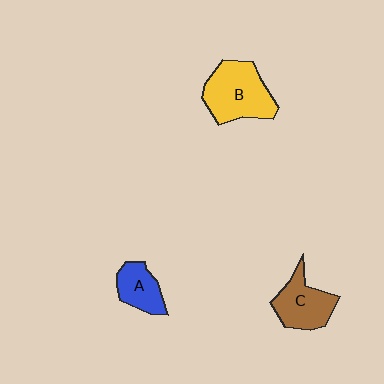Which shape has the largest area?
Shape B (yellow).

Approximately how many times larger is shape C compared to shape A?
Approximately 1.4 times.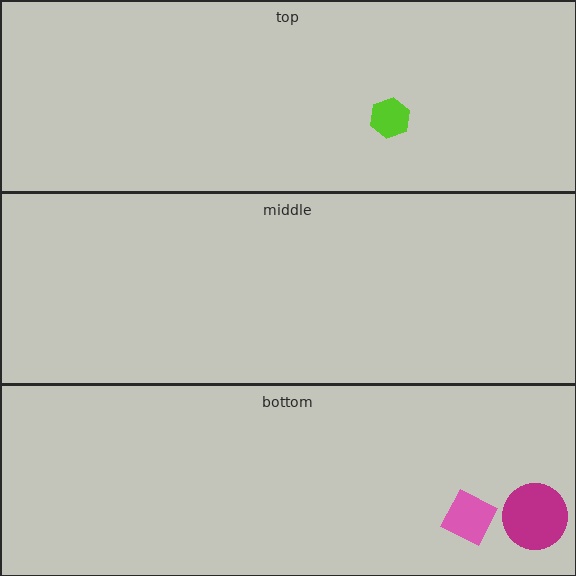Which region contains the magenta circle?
The bottom region.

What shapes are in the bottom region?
The pink square, the magenta circle.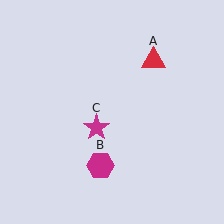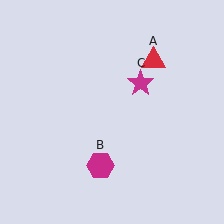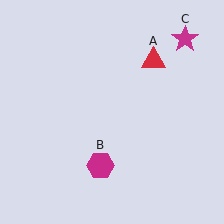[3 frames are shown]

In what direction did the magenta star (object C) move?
The magenta star (object C) moved up and to the right.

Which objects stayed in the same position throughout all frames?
Red triangle (object A) and magenta hexagon (object B) remained stationary.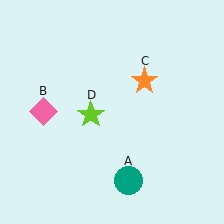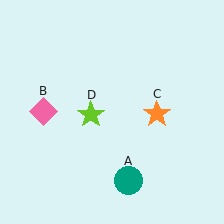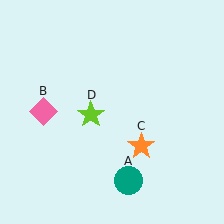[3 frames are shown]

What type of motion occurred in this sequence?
The orange star (object C) rotated clockwise around the center of the scene.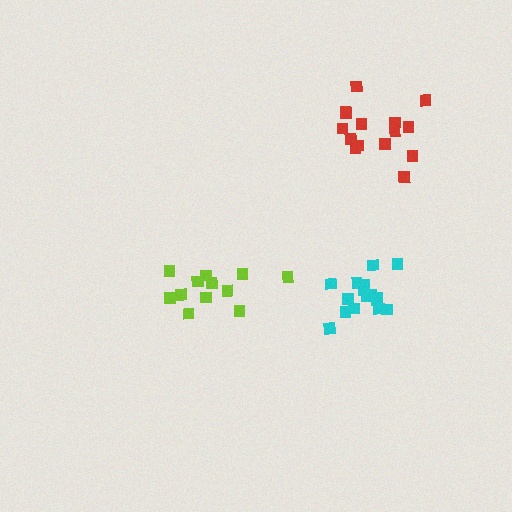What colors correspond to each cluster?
The clusters are colored: red, lime, cyan.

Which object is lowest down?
The cyan cluster is bottommost.